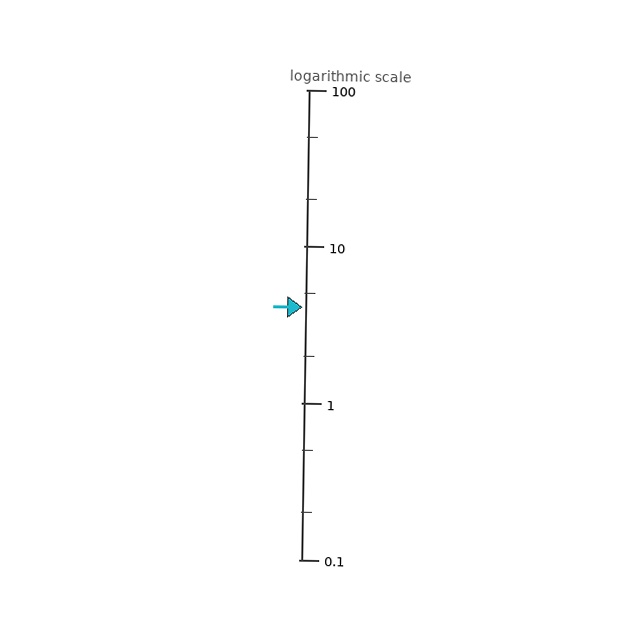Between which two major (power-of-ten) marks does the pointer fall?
The pointer is between 1 and 10.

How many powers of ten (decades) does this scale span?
The scale spans 3 decades, from 0.1 to 100.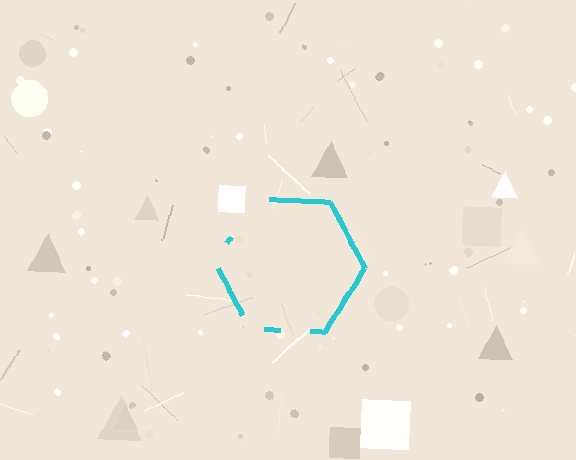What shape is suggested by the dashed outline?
The dashed outline suggests a hexagon.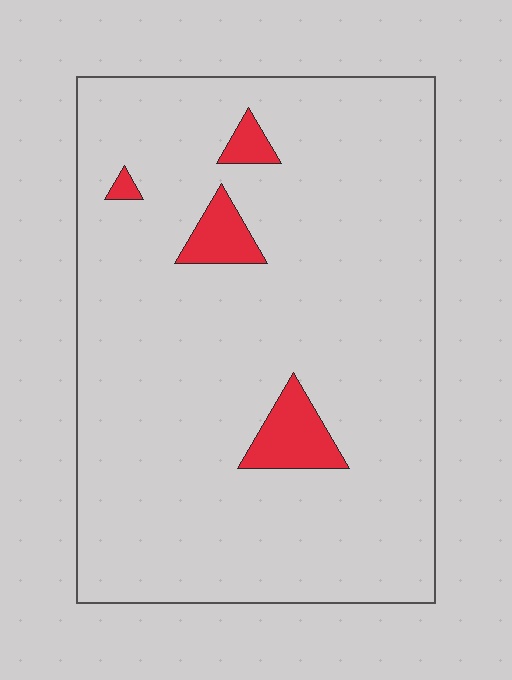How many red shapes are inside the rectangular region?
4.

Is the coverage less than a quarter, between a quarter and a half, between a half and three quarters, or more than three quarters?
Less than a quarter.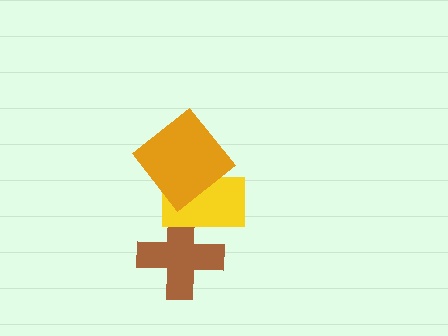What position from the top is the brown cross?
The brown cross is 3rd from the top.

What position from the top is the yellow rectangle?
The yellow rectangle is 2nd from the top.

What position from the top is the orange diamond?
The orange diamond is 1st from the top.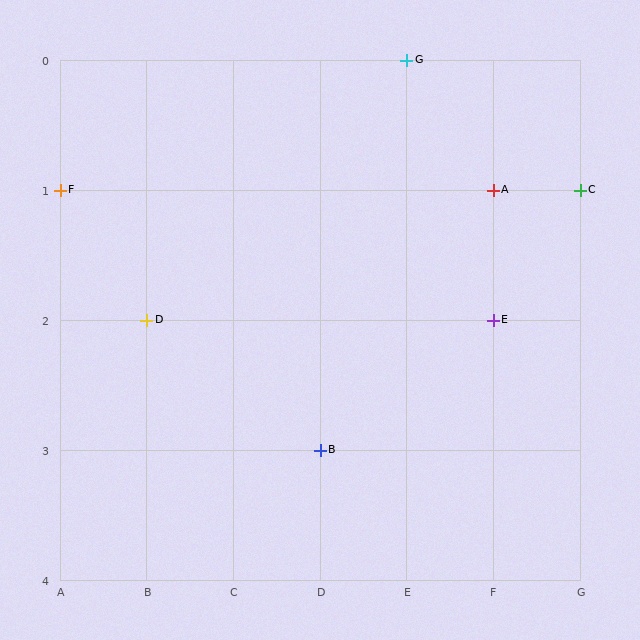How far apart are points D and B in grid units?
Points D and B are 2 columns and 1 row apart (about 2.2 grid units diagonally).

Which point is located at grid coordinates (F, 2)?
Point E is at (F, 2).